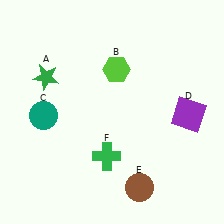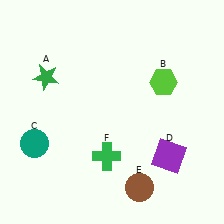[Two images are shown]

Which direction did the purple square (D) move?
The purple square (D) moved down.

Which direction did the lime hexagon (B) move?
The lime hexagon (B) moved right.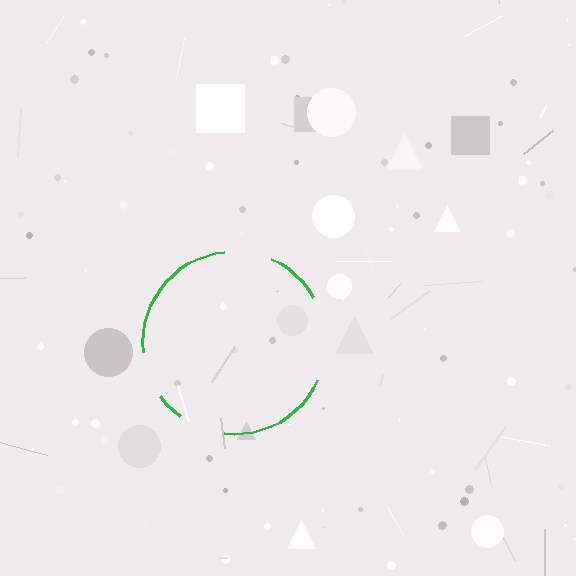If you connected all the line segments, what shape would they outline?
They would outline a circle.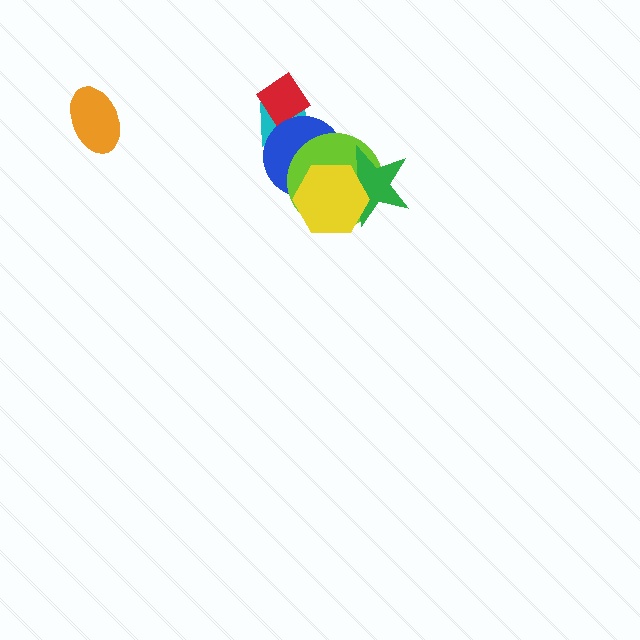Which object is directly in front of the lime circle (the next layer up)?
The green star is directly in front of the lime circle.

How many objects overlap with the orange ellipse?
0 objects overlap with the orange ellipse.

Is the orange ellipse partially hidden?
No, no other shape covers it.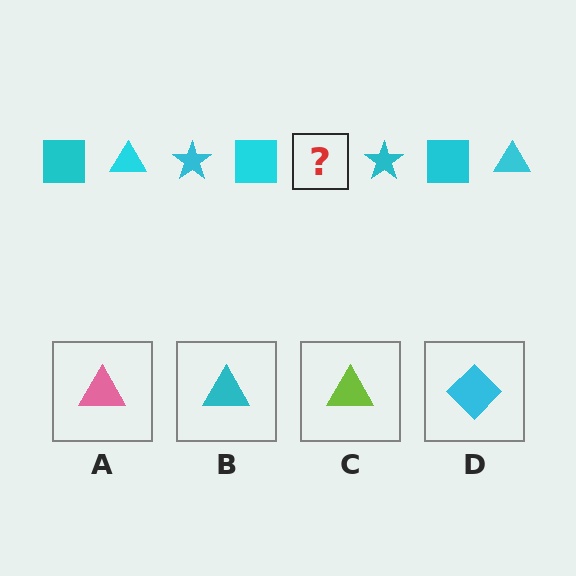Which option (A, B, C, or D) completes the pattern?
B.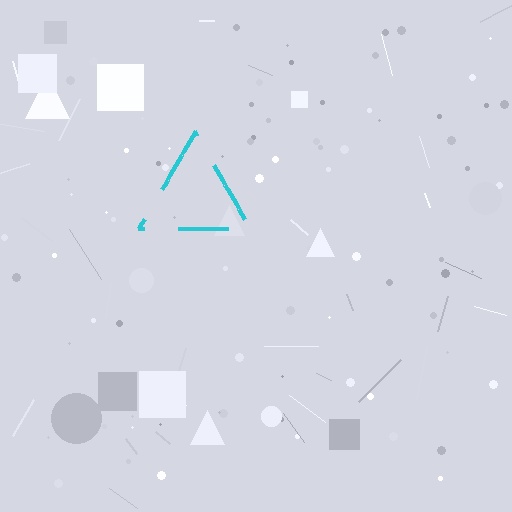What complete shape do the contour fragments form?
The contour fragments form a triangle.